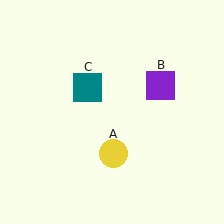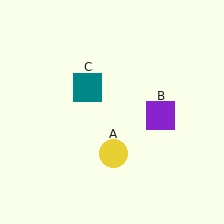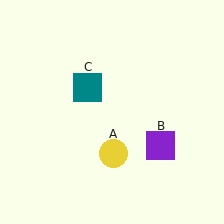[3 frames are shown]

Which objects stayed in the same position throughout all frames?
Yellow circle (object A) and teal square (object C) remained stationary.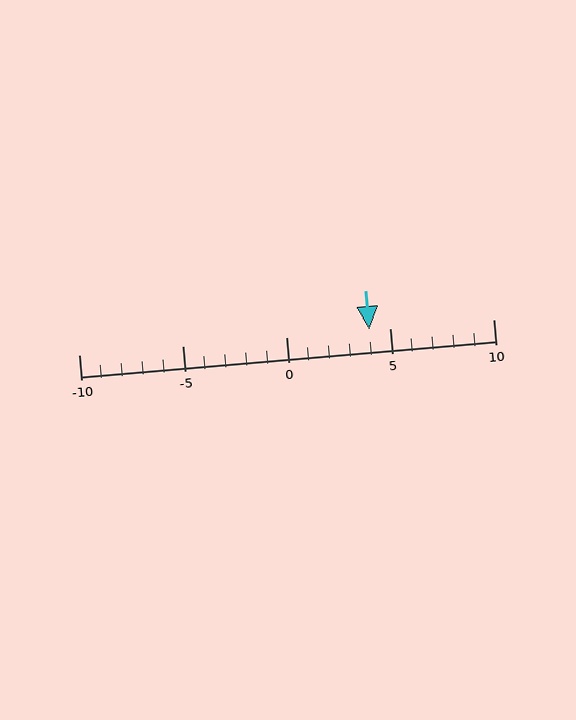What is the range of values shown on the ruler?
The ruler shows values from -10 to 10.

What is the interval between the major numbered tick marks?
The major tick marks are spaced 5 units apart.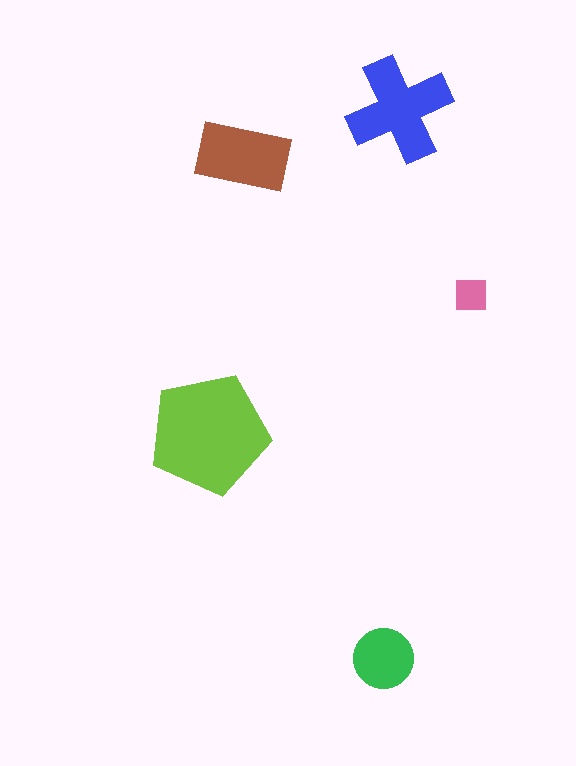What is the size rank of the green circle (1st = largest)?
4th.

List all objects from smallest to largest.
The pink square, the green circle, the brown rectangle, the blue cross, the lime pentagon.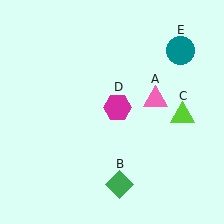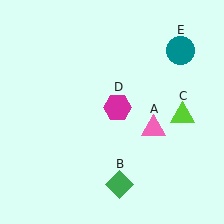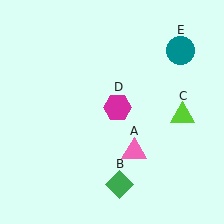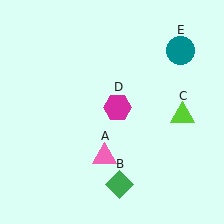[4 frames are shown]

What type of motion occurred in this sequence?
The pink triangle (object A) rotated clockwise around the center of the scene.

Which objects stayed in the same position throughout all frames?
Green diamond (object B) and lime triangle (object C) and magenta hexagon (object D) and teal circle (object E) remained stationary.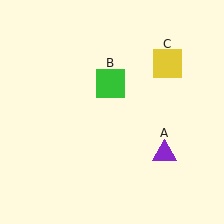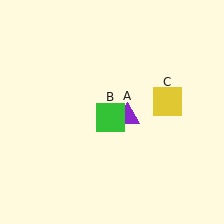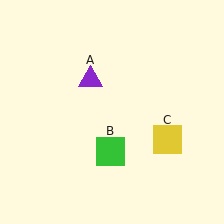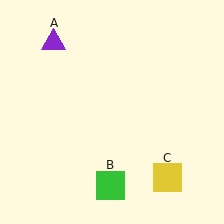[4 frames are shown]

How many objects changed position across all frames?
3 objects changed position: purple triangle (object A), green square (object B), yellow square (object C).